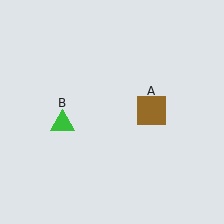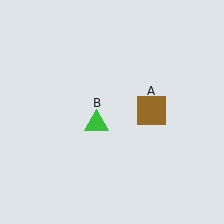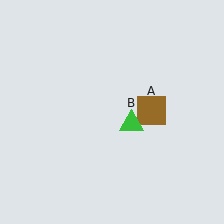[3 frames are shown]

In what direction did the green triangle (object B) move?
The green triangle (object B) moved right.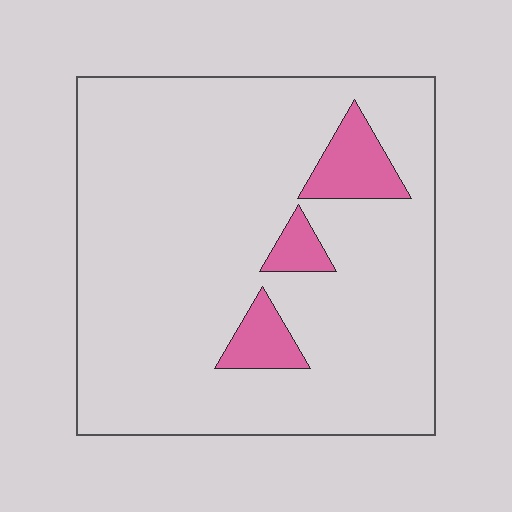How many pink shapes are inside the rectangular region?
3.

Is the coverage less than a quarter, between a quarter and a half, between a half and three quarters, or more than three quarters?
Less than a quarter.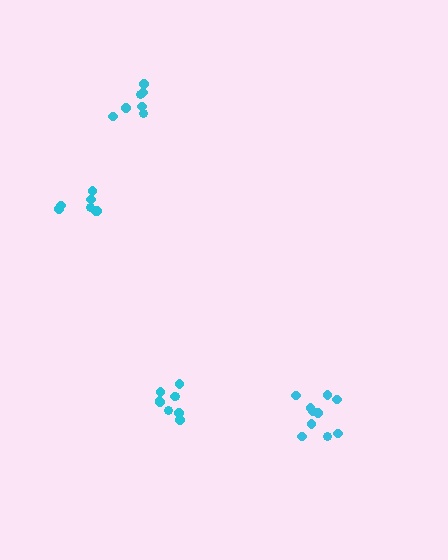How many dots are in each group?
Group 1: 7 dots, Group 2: 7 dots, Group 3: 9 dots, Group 4: 10 dots (33 total).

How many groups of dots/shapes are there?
There are 4 groups.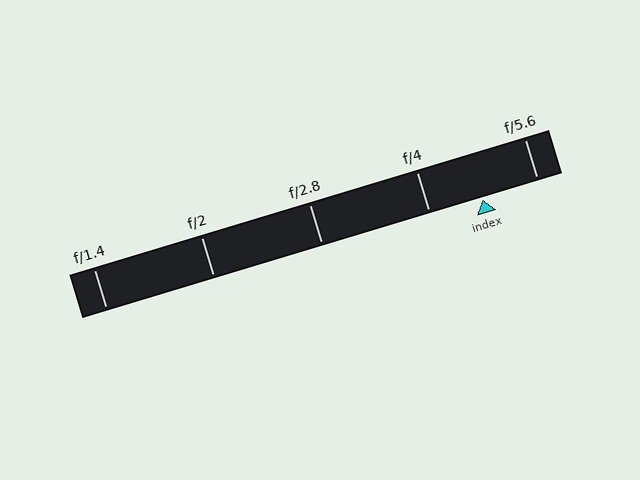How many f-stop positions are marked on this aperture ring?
There are 5 f-stop positions marked.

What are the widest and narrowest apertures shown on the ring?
The widest aperture shown is f/1.4 and the narrowest is f/5.6.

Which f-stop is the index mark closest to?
The index mark is closest to f/4.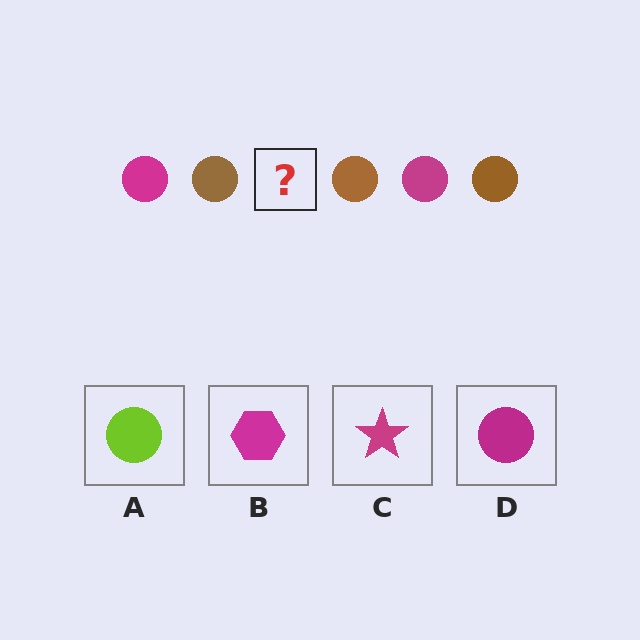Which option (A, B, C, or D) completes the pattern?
D.